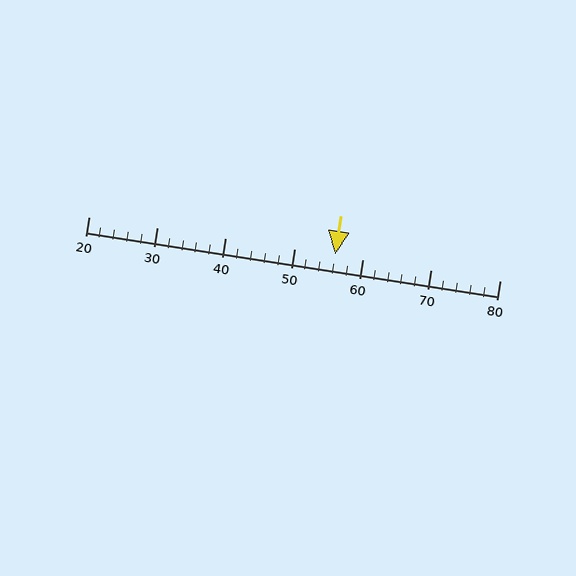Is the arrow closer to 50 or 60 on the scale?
The arrow is closer to 60.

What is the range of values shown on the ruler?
The ruler shows values from 20 to 80.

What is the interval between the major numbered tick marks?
The major tick marks are spaced 10 units apart.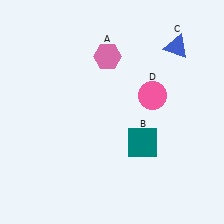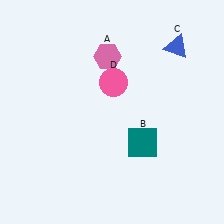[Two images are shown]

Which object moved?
The pink circle (D) moved left.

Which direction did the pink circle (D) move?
The pink circle (D) moved left.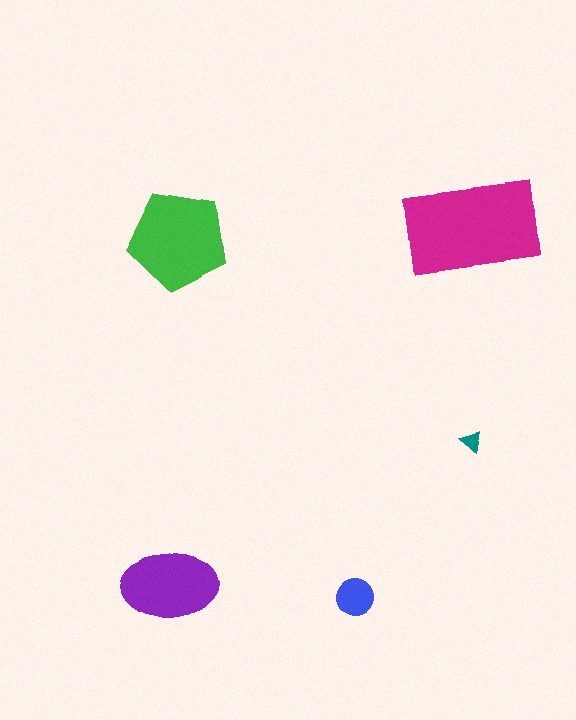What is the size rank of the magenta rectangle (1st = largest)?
1st.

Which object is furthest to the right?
The magenta rectangle is rightmost.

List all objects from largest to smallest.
The magenta rectangle, the green pentagon, the purple ellipse, the blue circle, the teal triangle.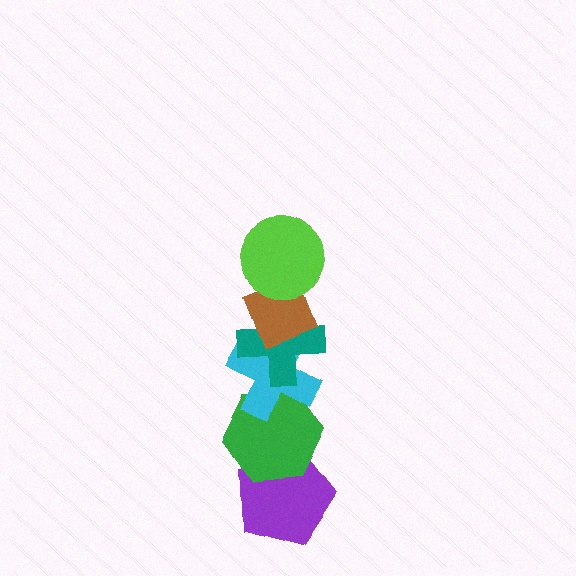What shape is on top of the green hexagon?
The cyan cross is on top of the green hexagon.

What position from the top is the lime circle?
The lime circle is 1st from the top.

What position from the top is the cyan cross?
The cyan cross is 4th from the top.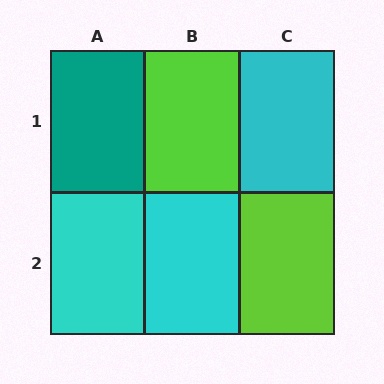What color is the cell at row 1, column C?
Cyan.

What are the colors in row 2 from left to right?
Cyan, cyan, lime.